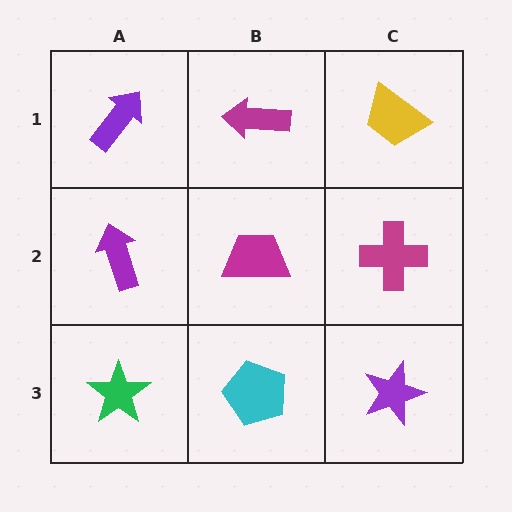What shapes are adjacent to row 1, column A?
A purple arrow (row 2, column A), a magenta arrow (row 1, column B).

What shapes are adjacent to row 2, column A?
A purple arrow (row 1, column A), a green star (row 3, column A), a magenta trapezoid (row 2, column B).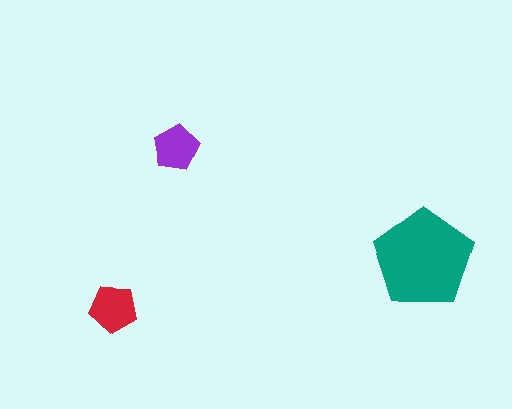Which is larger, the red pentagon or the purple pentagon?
The red one.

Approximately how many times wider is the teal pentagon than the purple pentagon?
About 2 times wider.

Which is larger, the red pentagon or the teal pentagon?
The teal one.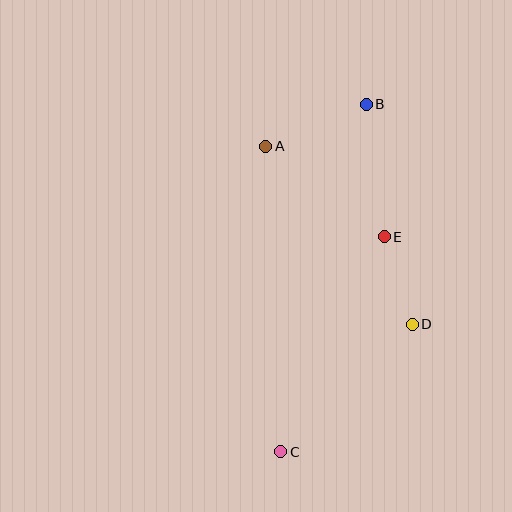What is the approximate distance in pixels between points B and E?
The distance between B and E is approximately 133 pixels.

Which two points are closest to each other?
Points D and E are closest to each other.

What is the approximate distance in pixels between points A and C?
The distance between A and C is approximately 306 pixels.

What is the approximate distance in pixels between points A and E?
The distance between A and E is approximately 149 pixels.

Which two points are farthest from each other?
Points B and C are farthest from each other.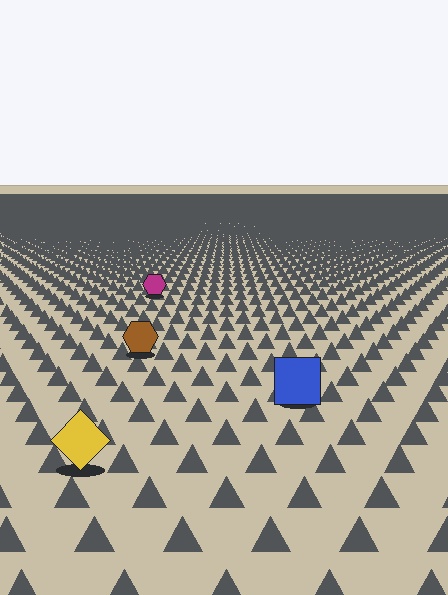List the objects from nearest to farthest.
From nearest to farthest: the yellow diamond, the blue square, the brown hexagon, the magenta hexagon.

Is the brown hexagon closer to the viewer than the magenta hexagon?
Yes. The brown hexagon is closer — you can tell from the texture gradient: the ground texture is coarser near it.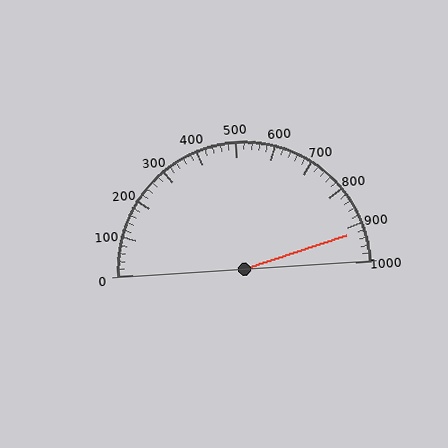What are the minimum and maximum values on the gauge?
The gauge ranges from 0 to 1000.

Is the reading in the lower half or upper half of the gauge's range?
The reading is in the upper half of the range (0 to 1000).